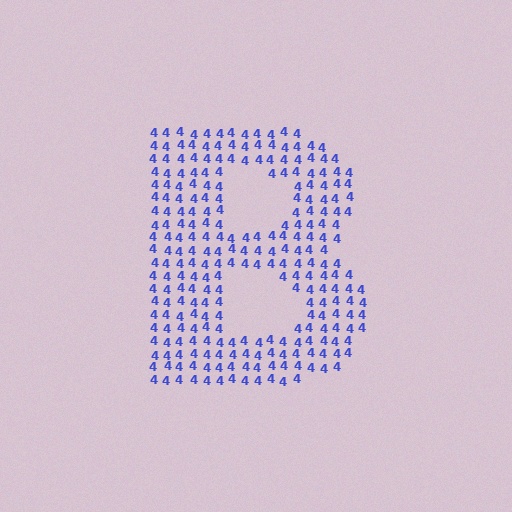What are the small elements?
The small elements are digit 4's.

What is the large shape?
The large shape is the letter B.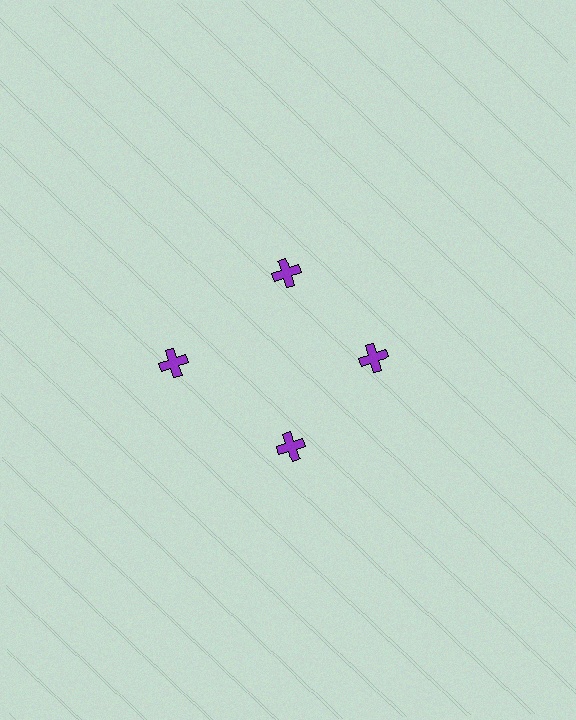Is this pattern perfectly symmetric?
No. The 4 purple crosses are arranged in a ring, but one element near the 9 o'clock position is pushed outward from the center, breaking the 4-fold rotational symmetry.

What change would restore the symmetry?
The symmetry would be restored by moving it inward, back onto the ring so that all 4 crosses sit at equal angles and equal distance from the center.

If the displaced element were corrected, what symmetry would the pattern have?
It would have 4-fold rotational symmetry — the pattern would map onto itself every 90 degrees.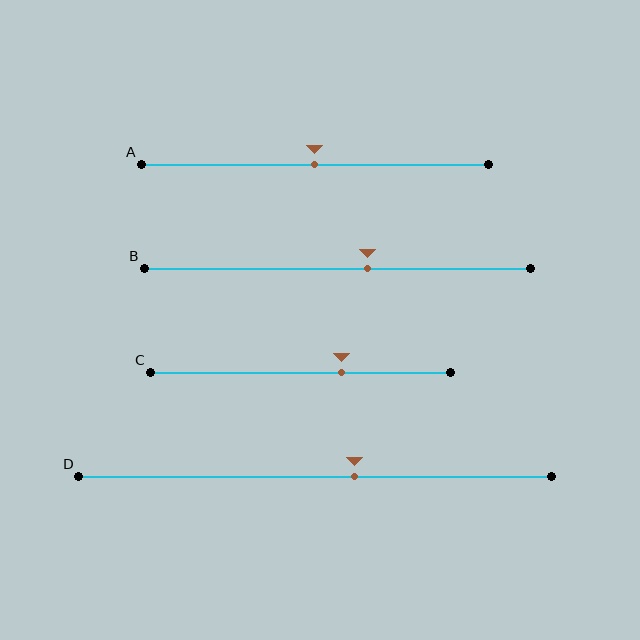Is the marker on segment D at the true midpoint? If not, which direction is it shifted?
No, the marker on segment D is shifted to the right by about 8% of the segment length.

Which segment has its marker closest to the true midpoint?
Segment A has its marker closest to the true midpoint.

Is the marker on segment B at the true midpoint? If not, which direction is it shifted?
No, the marker on segment B is shifted to the right by about 8% of the segment length.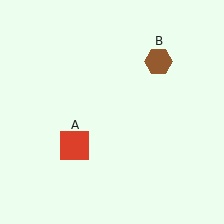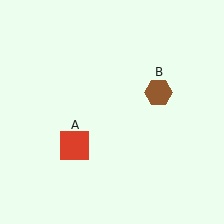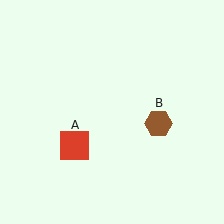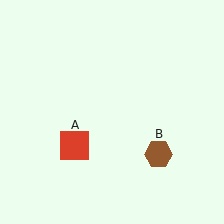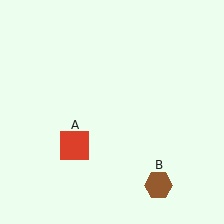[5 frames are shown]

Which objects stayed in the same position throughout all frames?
Red square (object A) remained stationary.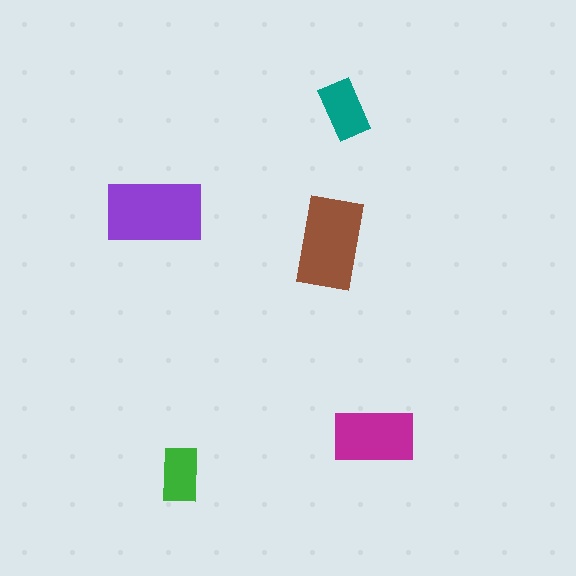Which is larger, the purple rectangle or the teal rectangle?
The purple one.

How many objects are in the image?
There are 5 objects in the image.